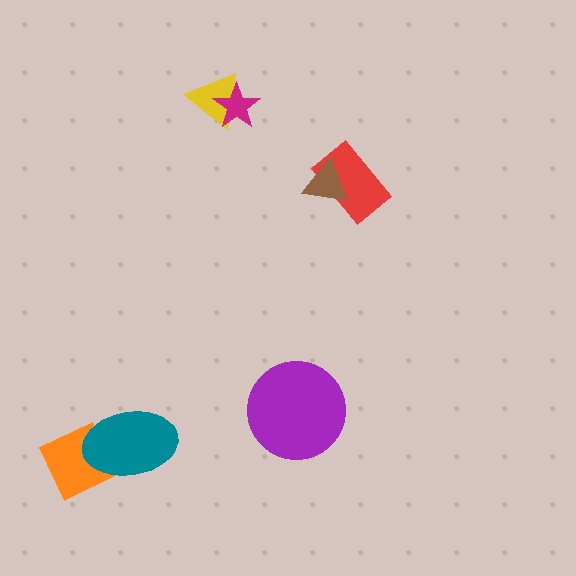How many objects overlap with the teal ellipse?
1 object overlaps with the teal ellipse.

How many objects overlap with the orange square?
1 object overlaps with the orange square.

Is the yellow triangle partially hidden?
Yes, it is partially covered by another shape.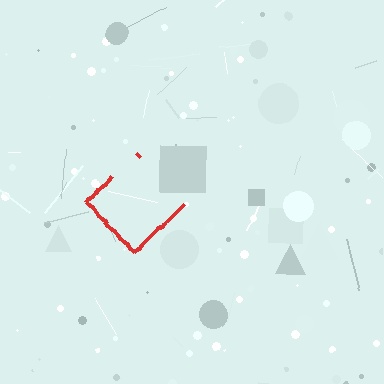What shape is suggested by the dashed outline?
The dashed outline suggests a diamond.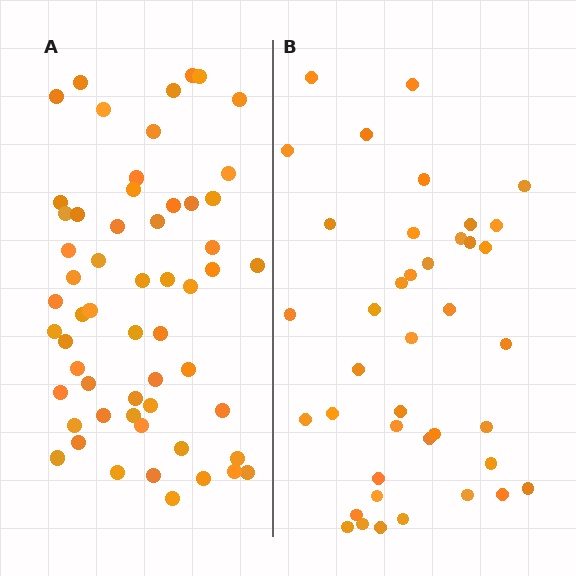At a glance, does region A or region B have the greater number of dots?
Region A (the left region) has more dots.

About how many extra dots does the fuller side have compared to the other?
Region A has approximately 15 more dots than region B.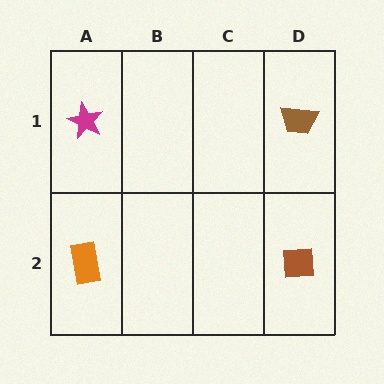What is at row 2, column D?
A brown square.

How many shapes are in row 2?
2 shapes.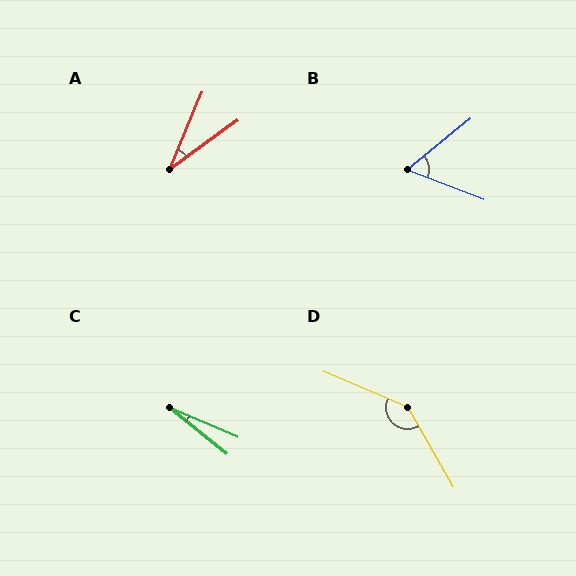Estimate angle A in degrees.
Approximately 31 degrees.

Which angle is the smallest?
C, at approximately 16 degrees.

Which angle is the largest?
D, at approximately 143 degrees.